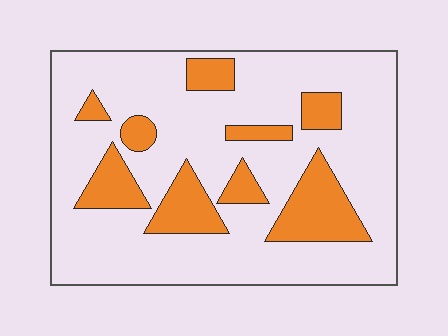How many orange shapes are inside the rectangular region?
9.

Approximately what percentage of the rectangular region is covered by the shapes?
Approximately 25%.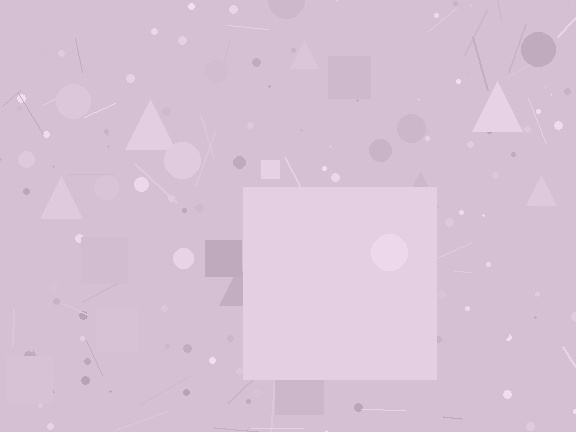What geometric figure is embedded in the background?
A square is embedded in the background.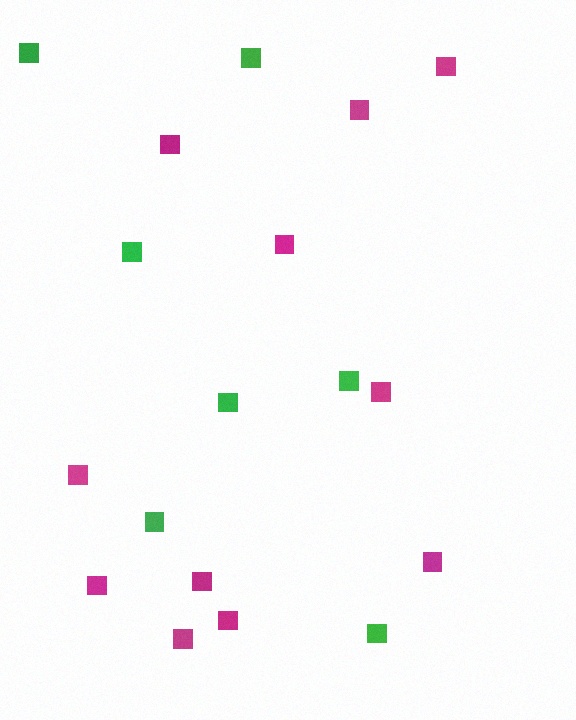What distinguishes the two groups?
There are 2 groups: one group of magenta squares (11) and one group of green squares (7).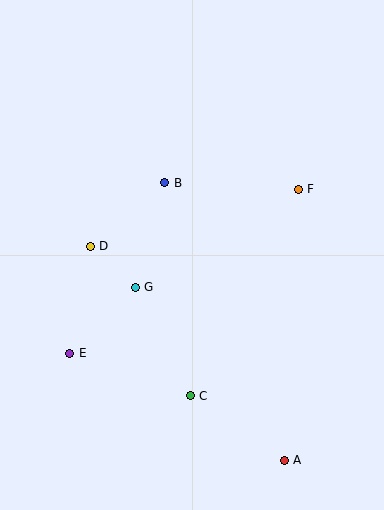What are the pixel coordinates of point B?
Point B is at (165, 183).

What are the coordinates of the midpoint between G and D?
The midpoint between G and D is at (113, 267).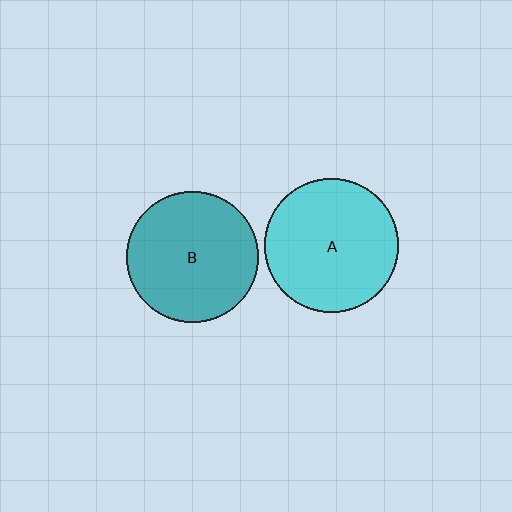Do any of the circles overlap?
No, none of the circles overlap.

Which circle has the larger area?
Circle A (cyan).